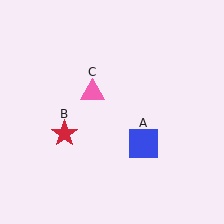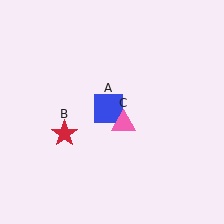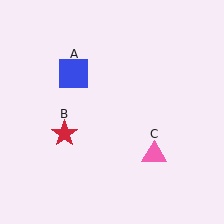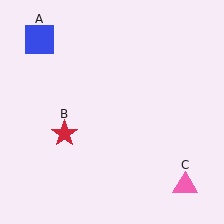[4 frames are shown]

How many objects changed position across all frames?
2 objects changed position: blue square (object A), pink triangle (object C).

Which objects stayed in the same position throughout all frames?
Red star (object B) remained stationary.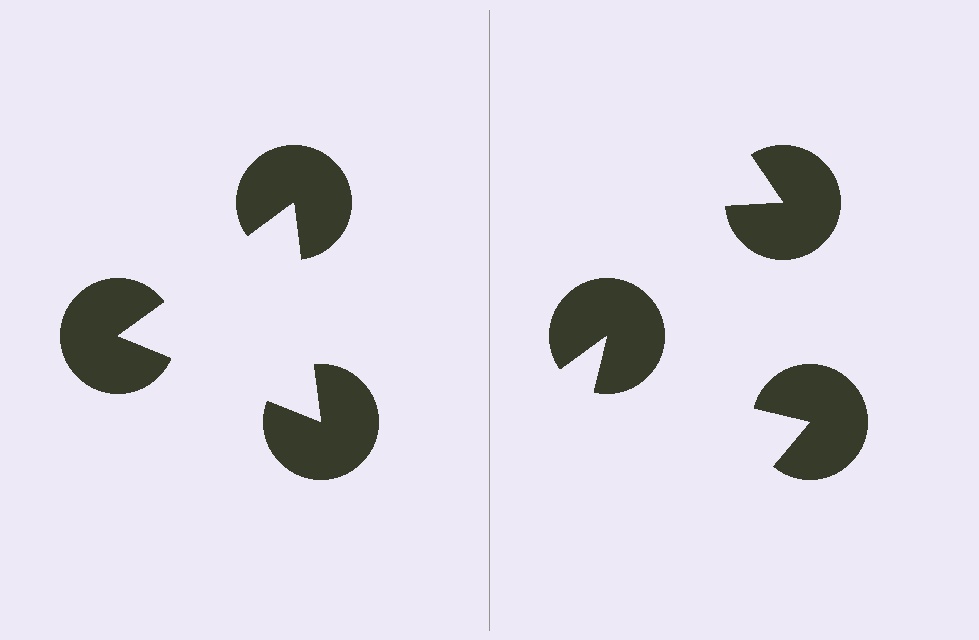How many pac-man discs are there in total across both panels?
6 — 3 on each side.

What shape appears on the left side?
An illusory triangle.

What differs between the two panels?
The pac-man discs are positioned identically on both sides; only the wedge orientations differ. On the left they align to a triangle; on the right they are misaligned.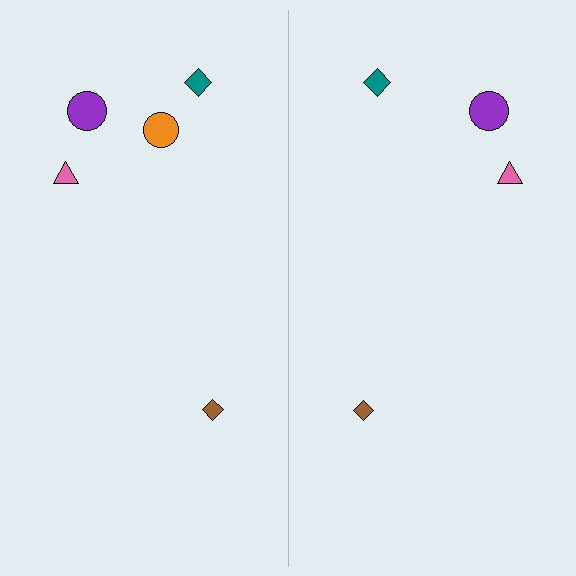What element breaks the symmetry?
A orange circle is missing from the right side.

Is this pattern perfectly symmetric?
No, the pattern is not perfectly symmetric. A orange circle is missing from the right side.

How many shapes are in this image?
There are 9 shapes in this image.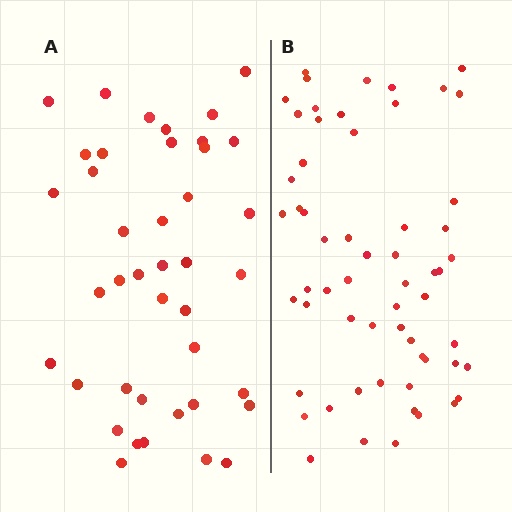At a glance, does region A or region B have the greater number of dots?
Region B (the right region) has more dots.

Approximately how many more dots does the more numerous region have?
Region B has approximately 20 more dots than region A.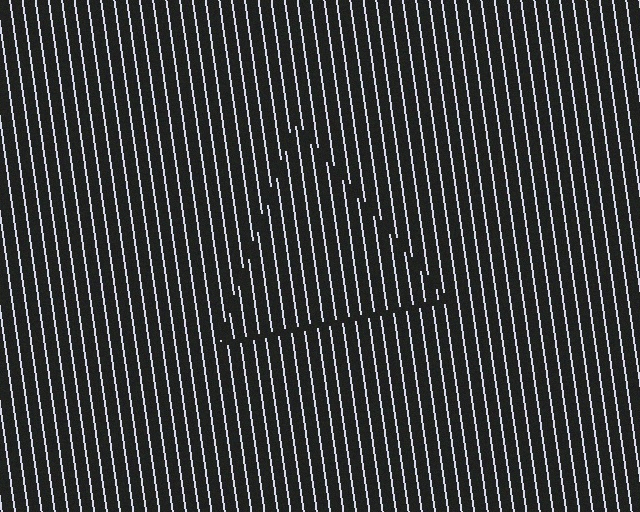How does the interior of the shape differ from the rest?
The interior of the shape contains the same grating, shifted by half a period — the contour is defined by the phase discontinuity where line-ends from the inner and outer gratings abut.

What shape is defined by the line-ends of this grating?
An illusory triangle. The interior of the shape contains the same grating, shifted by half a period — the contour is defined by the phase discontinuity where line-ends from the inner and outer gratings abut.